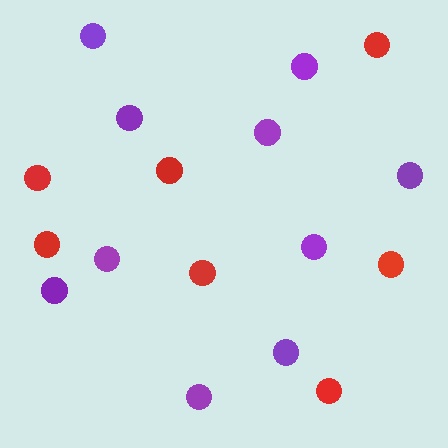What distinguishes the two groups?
There are 2 groups: one group of red circles (7) and one group of purple circles (10).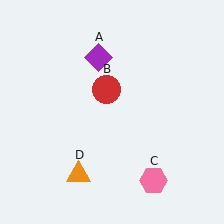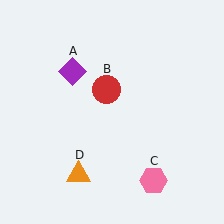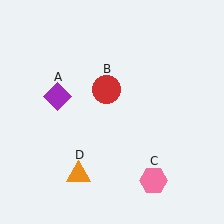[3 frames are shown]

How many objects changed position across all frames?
1 object changed position: purple diamond (object A).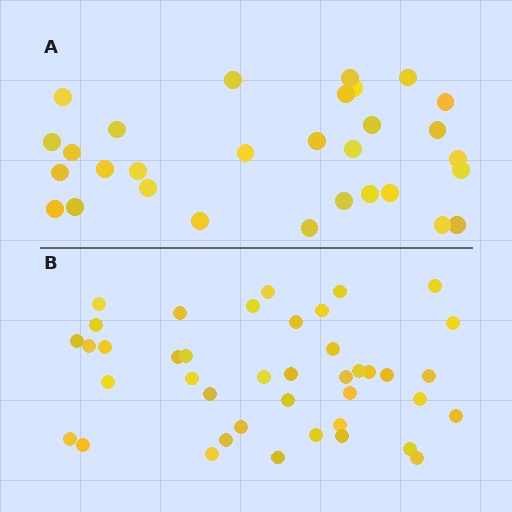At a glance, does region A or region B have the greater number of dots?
Region B (the bottom region) has more dots.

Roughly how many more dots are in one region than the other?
Region B has roughly 12 or so more dots than region A.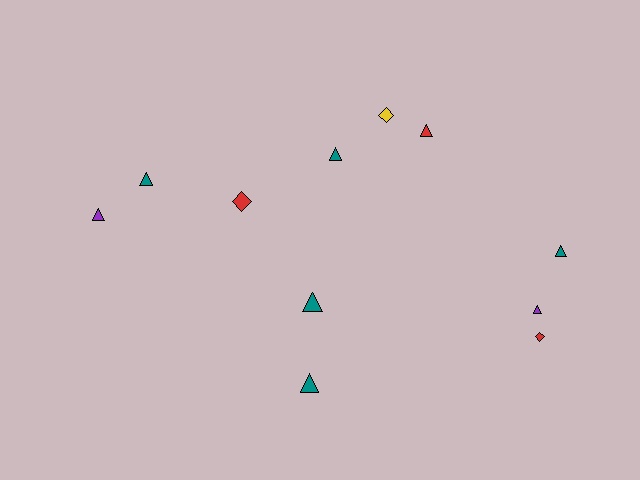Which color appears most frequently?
Teal, with 5 objects.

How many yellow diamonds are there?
There is 1 yellow diamond.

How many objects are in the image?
There are 11 objects.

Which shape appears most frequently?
Triangle, with 8 objects.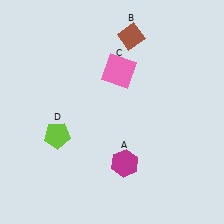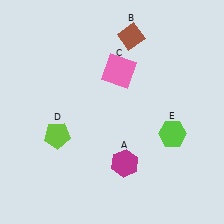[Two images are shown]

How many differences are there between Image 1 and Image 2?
There is 1 difference between the two images.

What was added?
A lime hexagon (E) was added in Image 2.